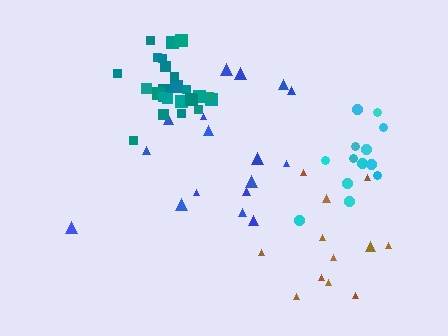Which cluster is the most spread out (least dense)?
Blue.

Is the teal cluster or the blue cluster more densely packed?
Teal.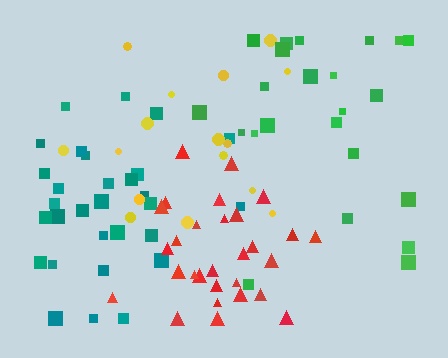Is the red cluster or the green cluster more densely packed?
Red.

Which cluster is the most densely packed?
Red.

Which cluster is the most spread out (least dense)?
Yellow.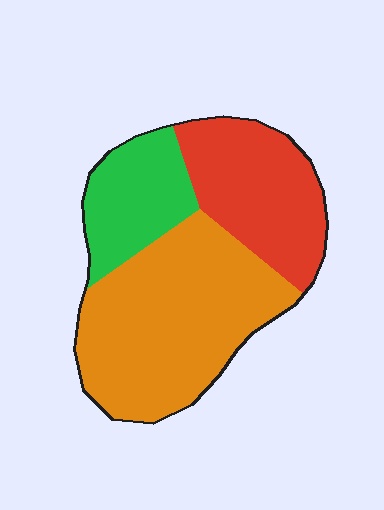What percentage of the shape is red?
Red covers around 30% of the shape.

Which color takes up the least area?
Green, at roughly 20%.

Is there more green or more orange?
Orange.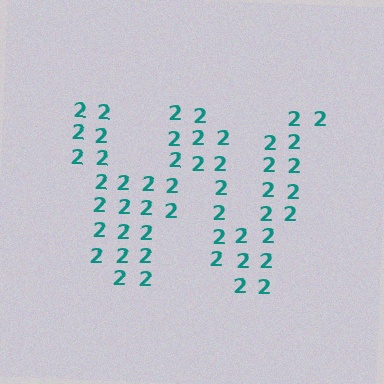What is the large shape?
The large shape is the letter W.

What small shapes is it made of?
It is made of small digit 2's.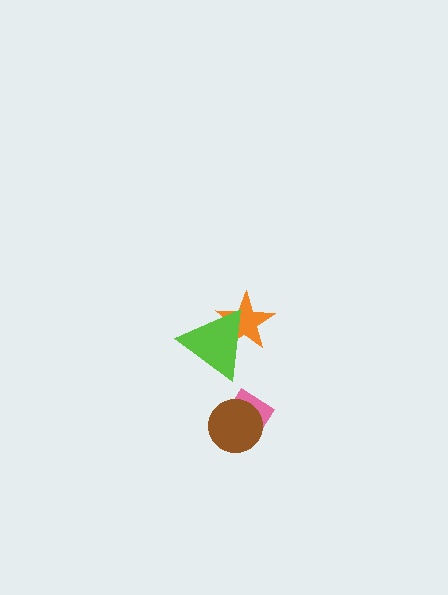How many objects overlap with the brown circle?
1 object overlaps with the brown circle.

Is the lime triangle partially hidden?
No, no other shape covers it.